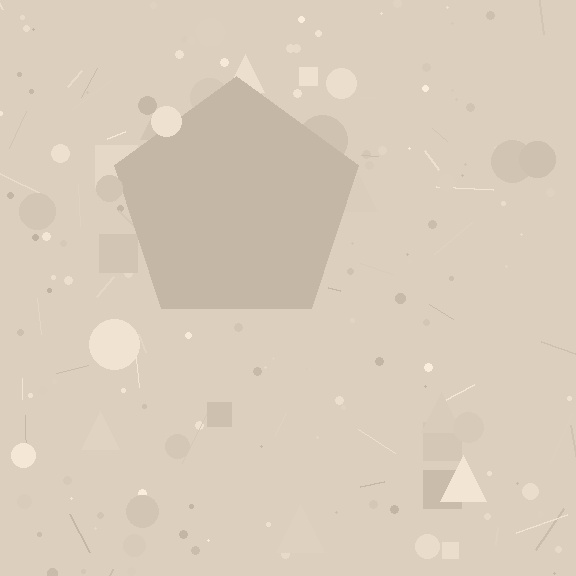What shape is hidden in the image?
A pentagon is hidden in the image.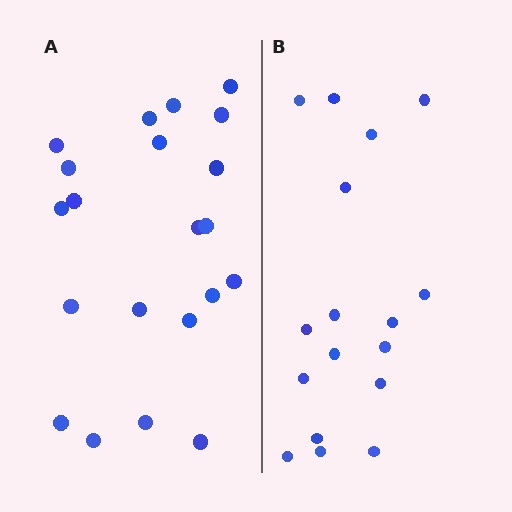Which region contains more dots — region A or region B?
Region A (the left region) has more dots.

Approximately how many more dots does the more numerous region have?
Region A has about 4 more dots than region B.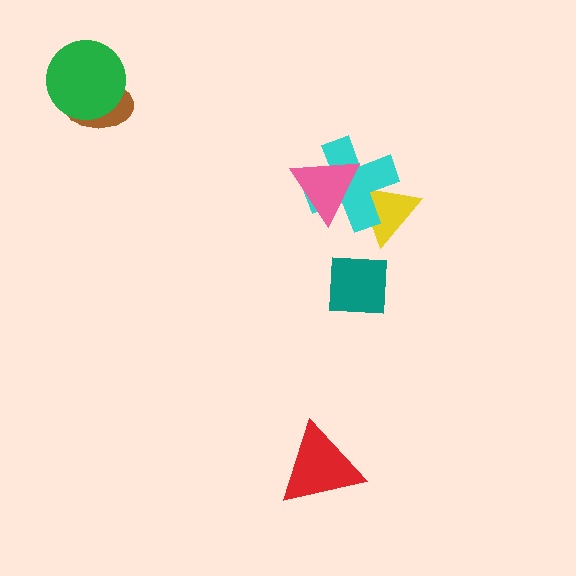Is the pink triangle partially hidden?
No, no other shape covers it.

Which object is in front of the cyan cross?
The pink triangle is in front of the cyan cross.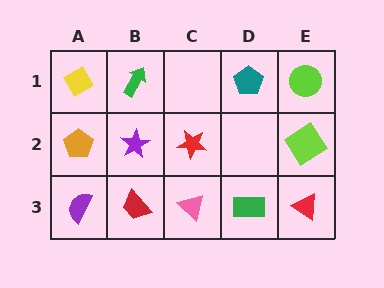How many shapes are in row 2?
4 shapes.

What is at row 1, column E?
A lime circle.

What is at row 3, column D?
A green rectangle.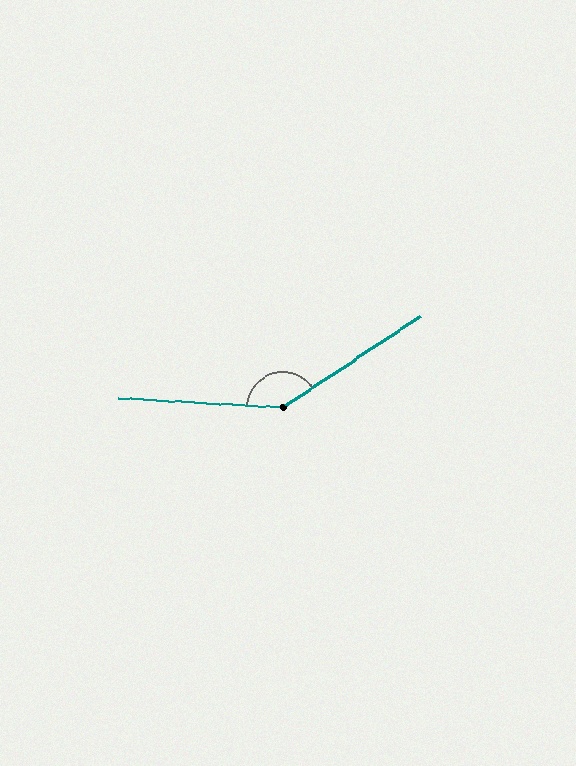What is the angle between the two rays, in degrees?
Approximately 143 degrees.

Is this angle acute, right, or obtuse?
It is obtuse.